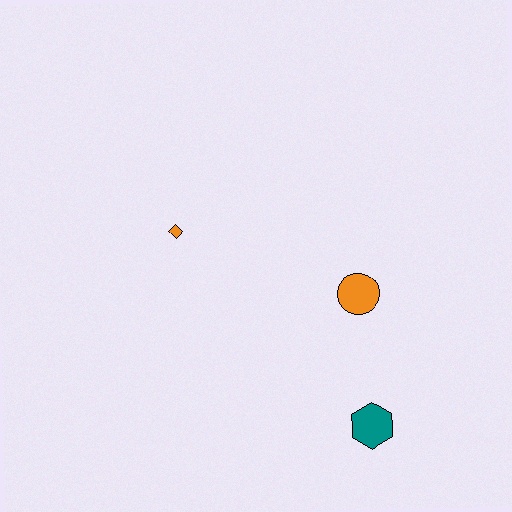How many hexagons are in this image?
There is 1 hexagon.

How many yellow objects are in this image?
There are no yellow objects.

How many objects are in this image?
There are 3 objects.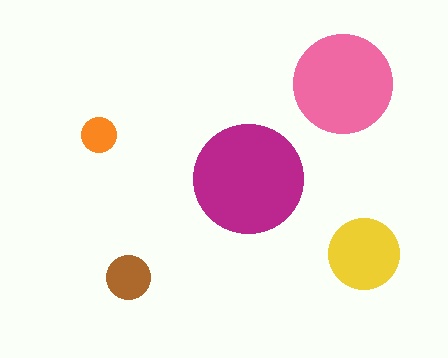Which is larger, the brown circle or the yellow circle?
The yellow one.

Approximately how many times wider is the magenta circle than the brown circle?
About 2.5 times wider.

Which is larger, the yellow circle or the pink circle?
The pink one.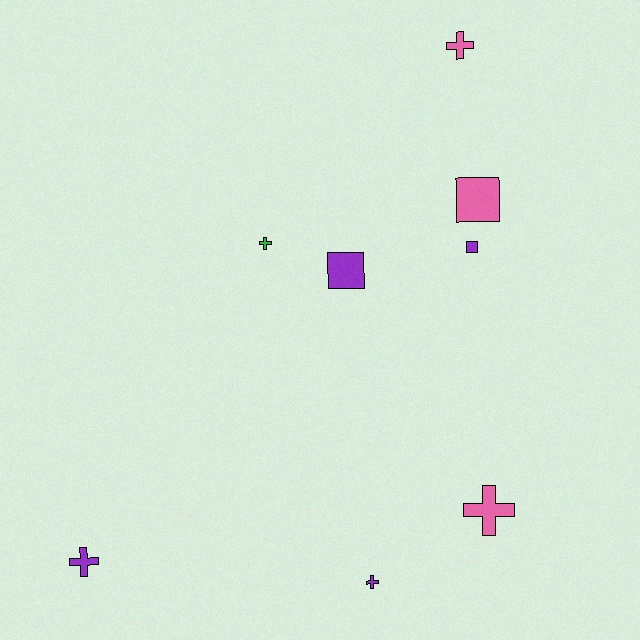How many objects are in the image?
There are 8 objects.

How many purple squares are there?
There are 2 purple squares.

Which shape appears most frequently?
Cross, with 5 objects.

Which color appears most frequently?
Purple, with 4 objects.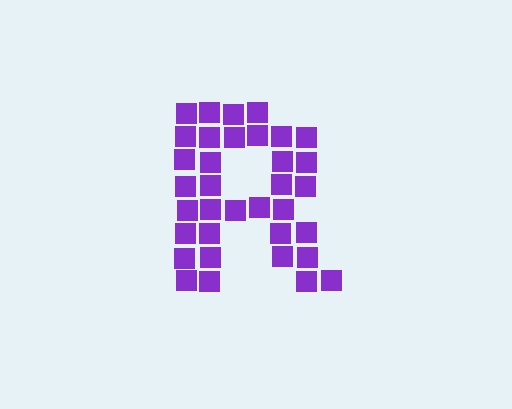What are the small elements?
The small elements are squares.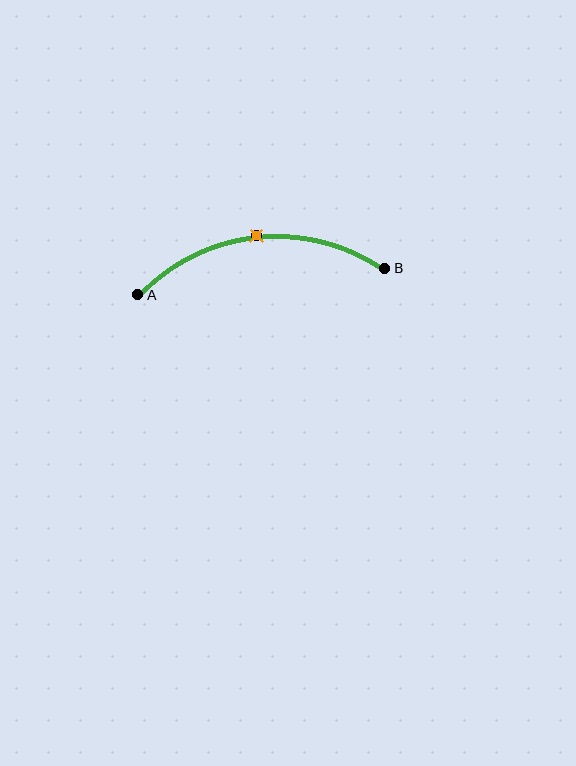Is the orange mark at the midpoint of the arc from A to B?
Yes. The orange mark lies on the arc at equal arc-length from both A and B — it is the arc midpoint.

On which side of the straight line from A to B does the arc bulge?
The arc bulges above the straight line connecting A and B.